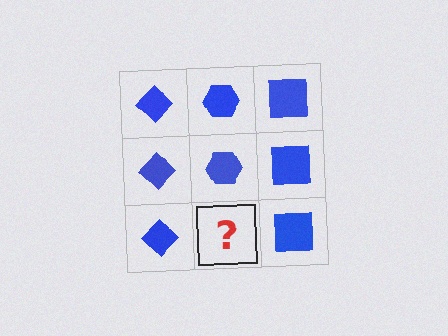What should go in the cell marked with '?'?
The missing cell should contain a blue hexagon.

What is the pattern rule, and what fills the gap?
The rule is that each column has a consistent shape. The gap should be filled with a blue hexagon.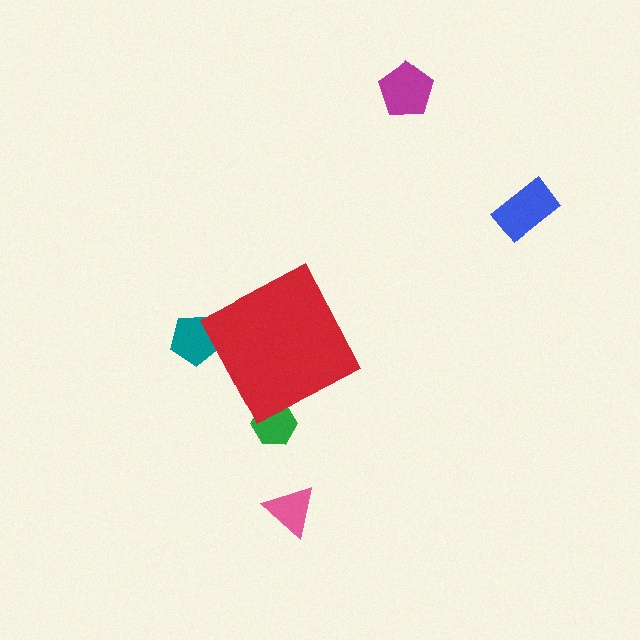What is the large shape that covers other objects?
A red diamond.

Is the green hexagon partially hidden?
Yes, the green hexagon is partially hidden behind the red diamond.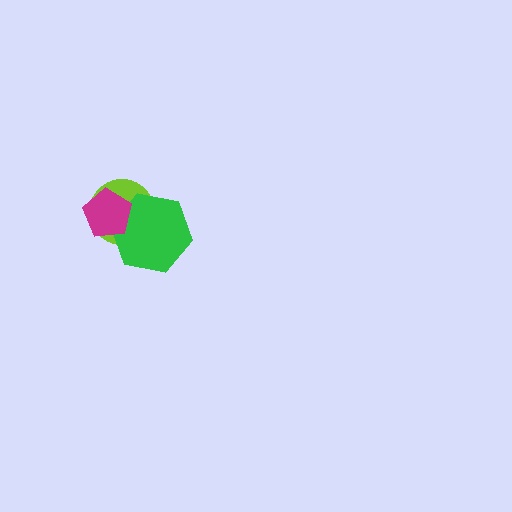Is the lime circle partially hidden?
Yes, it is partially covered by another shape.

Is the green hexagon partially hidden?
Yes, it is partially covered by another shape.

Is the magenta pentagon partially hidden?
No, no other shape covers it.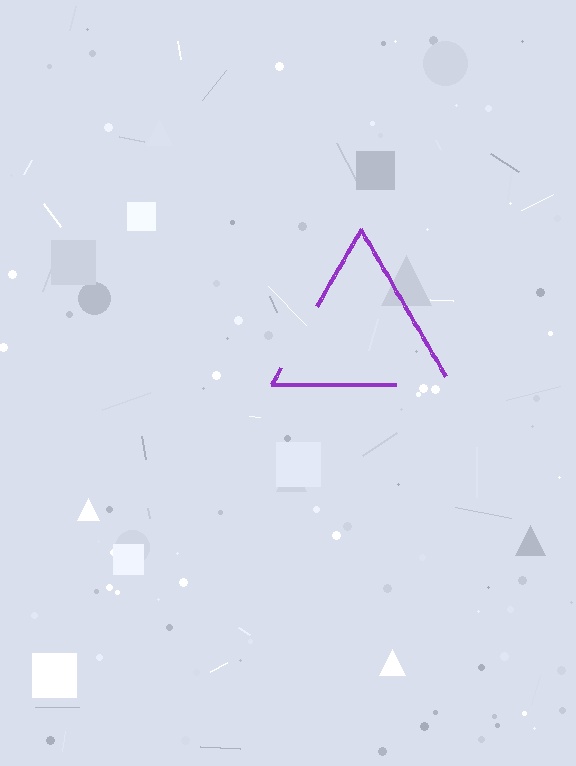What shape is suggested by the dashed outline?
The dashed outline suggests a triangle.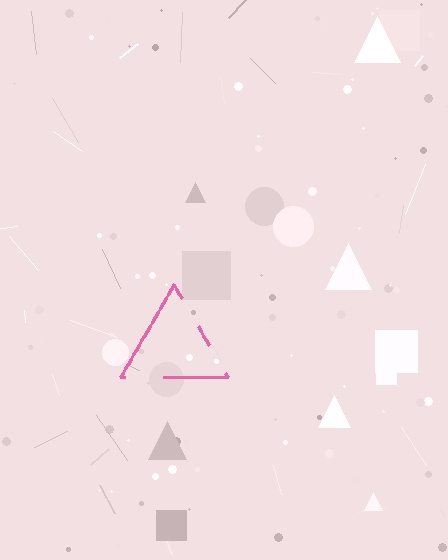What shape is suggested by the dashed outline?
The dashed outline suggests a triangle.